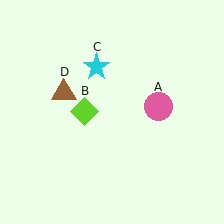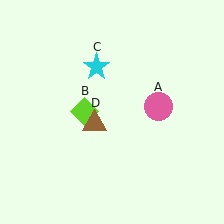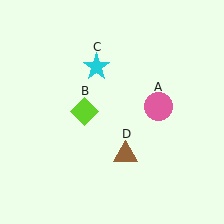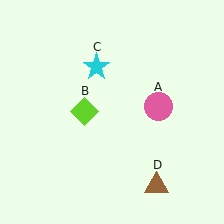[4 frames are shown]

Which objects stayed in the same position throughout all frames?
Pink circle (object A) and lime diamond (object B) and cyan star (object C) remained stationary.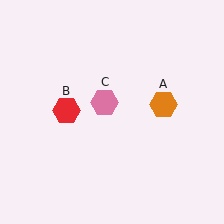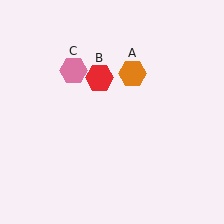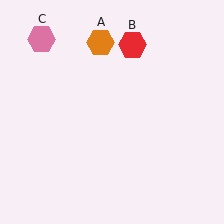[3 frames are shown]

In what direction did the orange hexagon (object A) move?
The orange hexagon (object A) moved up and to the left.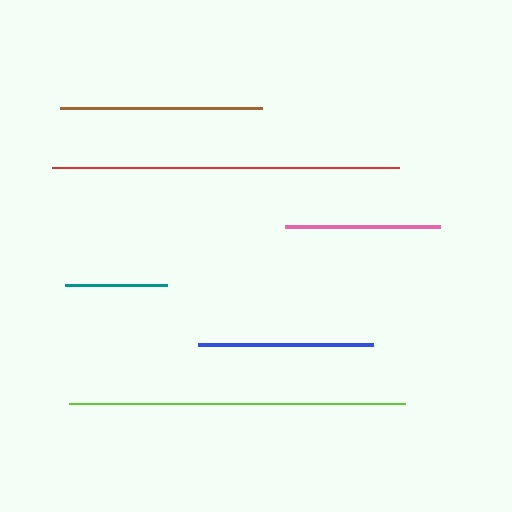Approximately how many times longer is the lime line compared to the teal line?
The lime line is approximately 3.3 times the length of the teal line.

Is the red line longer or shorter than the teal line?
The red line is longer than the teal line.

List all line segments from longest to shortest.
From longest to shortest: red, lime, brown, blue, pink, teal.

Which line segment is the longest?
The red line is the longest at approximately 347 pixels.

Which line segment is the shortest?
The teal line is the shortest at approximately 101 pixels.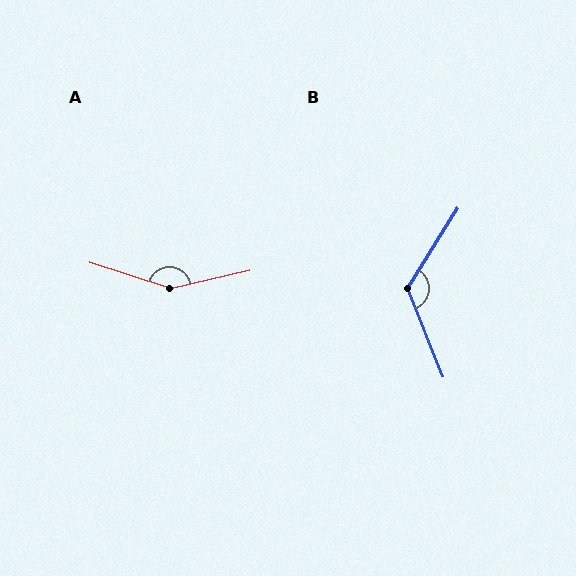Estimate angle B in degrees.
Approximately 126 degrees.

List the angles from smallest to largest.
B (126°), A (149°).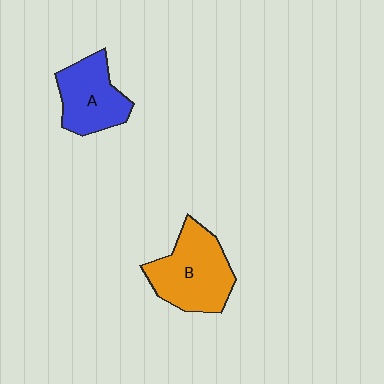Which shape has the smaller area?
Shape A (blue).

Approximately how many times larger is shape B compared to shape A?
Approximately 1.3 times.